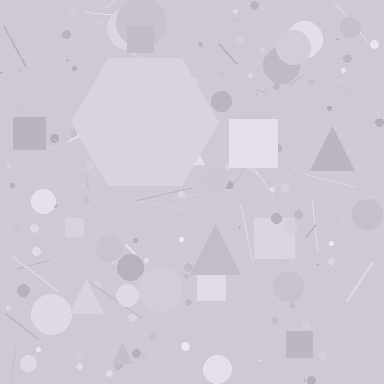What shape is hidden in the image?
A hexagon is hidden in the image.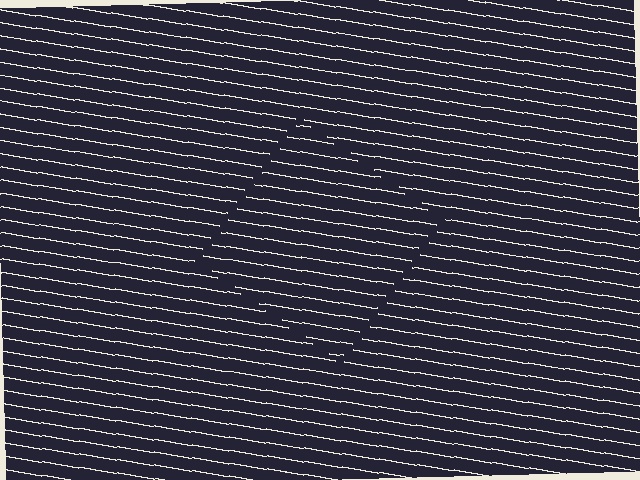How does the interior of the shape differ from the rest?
The interior of the shape contains the same grating, shifted by half a period — the contour is defined by the phase discontinuity where line-ends from the inner and outer gratings abut.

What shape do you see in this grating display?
An illusory square. The interior of the shape contains the same grating, shifted by half a period — the contour is defined by the phase discontinuity where line-ends from the inner and outer gratings abut.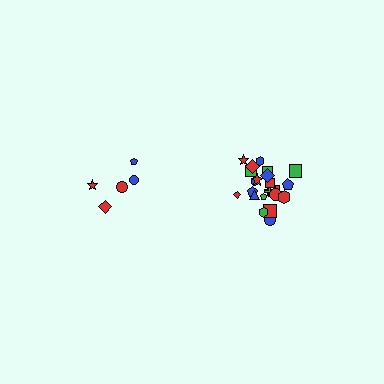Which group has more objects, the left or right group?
The right group.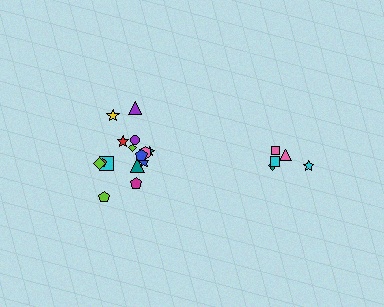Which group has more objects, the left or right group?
The left group.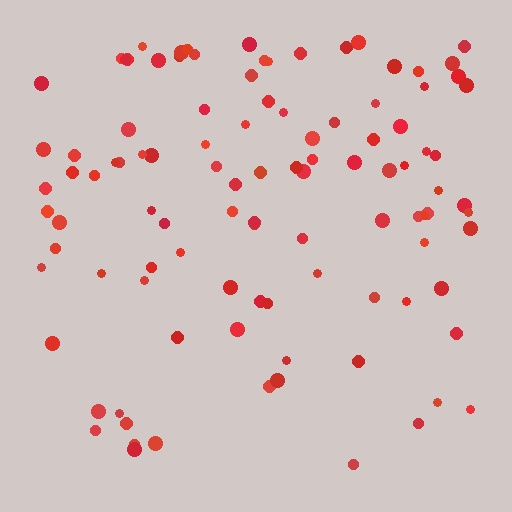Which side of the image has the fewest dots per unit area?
The bottom.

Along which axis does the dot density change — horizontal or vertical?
Vertical.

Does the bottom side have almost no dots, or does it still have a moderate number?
Still a moderate number, just noticeably fewer than the top.